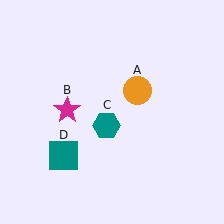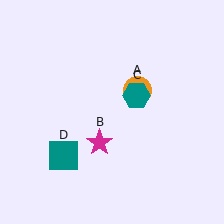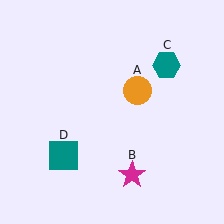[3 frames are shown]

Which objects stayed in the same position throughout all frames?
Orange circle (object A) and teal square (object D) remained stationary.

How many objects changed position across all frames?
2 objects changed position: magenta star (object B), teal hexagon (object C).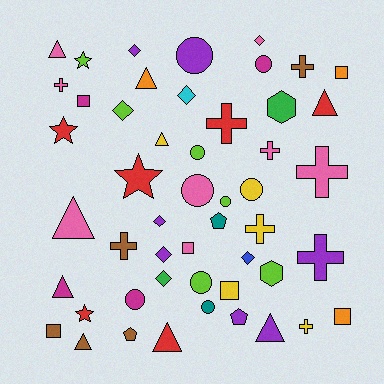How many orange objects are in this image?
There are 3 orange objects.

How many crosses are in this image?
There are 9 crosses.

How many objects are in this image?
There are 50 objects.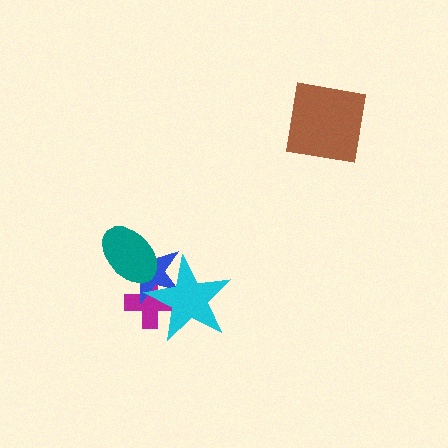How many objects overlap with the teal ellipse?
2 objects overlap with the teal ellipse.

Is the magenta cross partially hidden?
Yes, it is partially covered by another shape.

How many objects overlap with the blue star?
3 objects overlap with the blue star.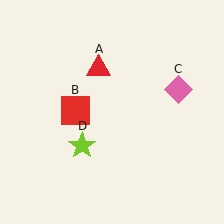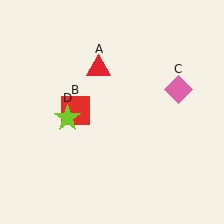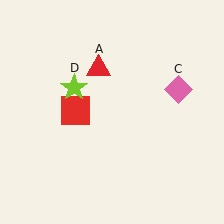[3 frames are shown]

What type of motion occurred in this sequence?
The lime star (object D) rotated clockwise around the center of the scene.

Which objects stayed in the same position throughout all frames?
Red triangle (object A) and red square (object B) and pink diamond (object C) remained stationary.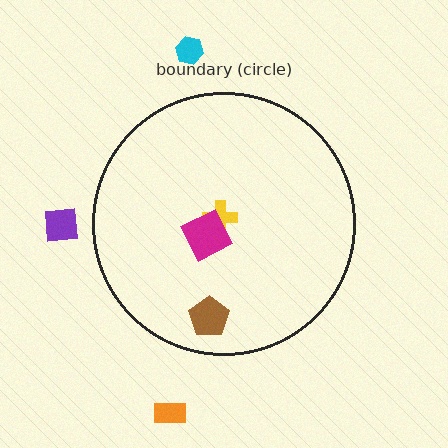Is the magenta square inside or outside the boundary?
Inside.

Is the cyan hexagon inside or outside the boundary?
Outside.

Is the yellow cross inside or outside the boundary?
Inside.